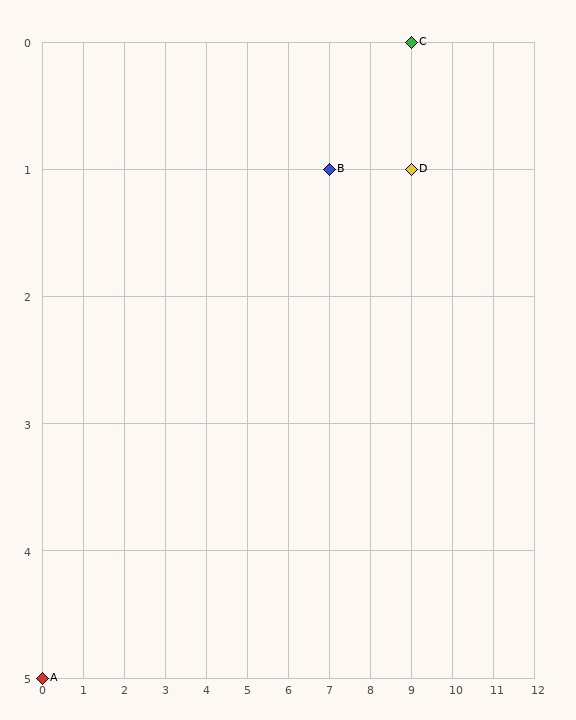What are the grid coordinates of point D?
Point D is at grid coordinates (9, 1).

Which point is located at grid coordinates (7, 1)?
Point B is at (7, 1).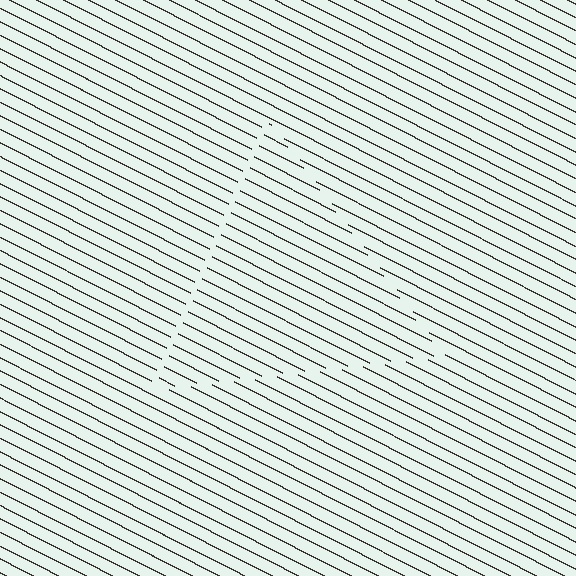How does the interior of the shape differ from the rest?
The interior of the shape contains the same grating, shifted by half a period — the contour is defined by the phase discontinuity where line-ends from the inner and outer gratings abut.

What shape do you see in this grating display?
An illusory triangle. The interior of the shape contains the same grating, shifted by half a period — the contour is defined by the phase discontinuity where line-ends from the inner and outer gratings abut.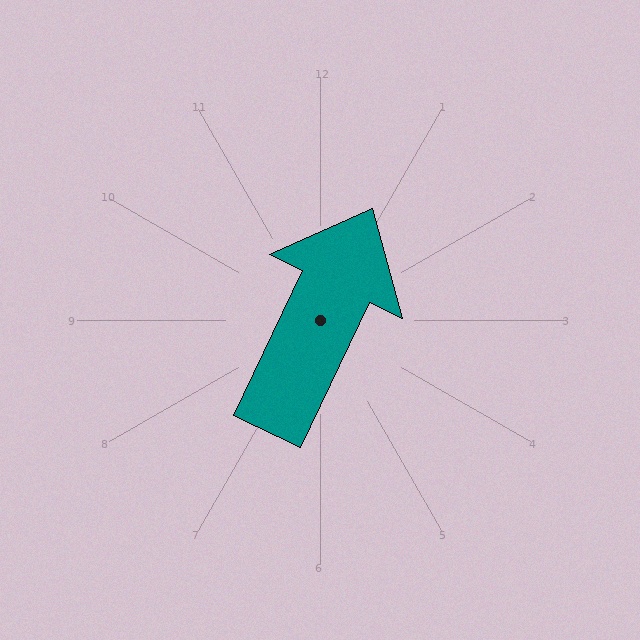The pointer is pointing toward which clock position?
Roughly 1 o'clock.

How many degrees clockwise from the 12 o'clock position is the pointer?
Approximately 25 degrees.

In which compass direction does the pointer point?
Northeast.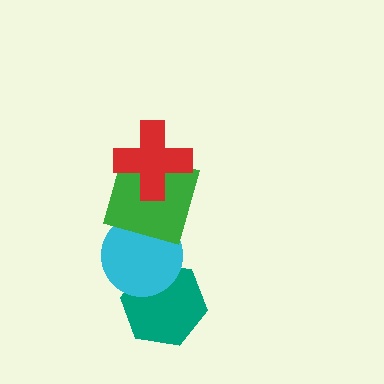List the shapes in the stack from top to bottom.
From top to bottom: the red cross, the green square, the cyan circle, the teal hexagon.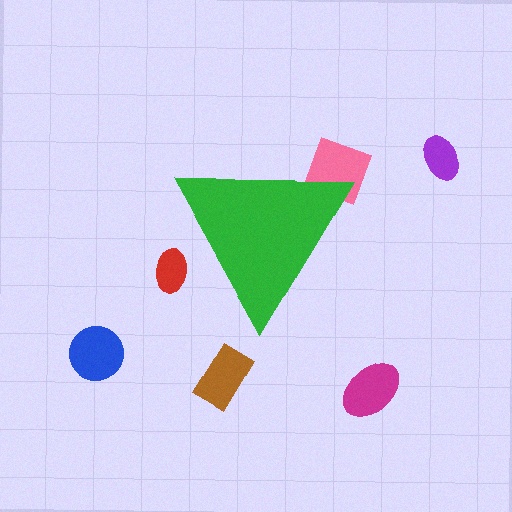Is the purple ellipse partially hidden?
No, the purple ellipse is fully visible.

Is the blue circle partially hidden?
No, the blue circle is fully visible.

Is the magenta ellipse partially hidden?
No, the magenta ellipse is fully visible.